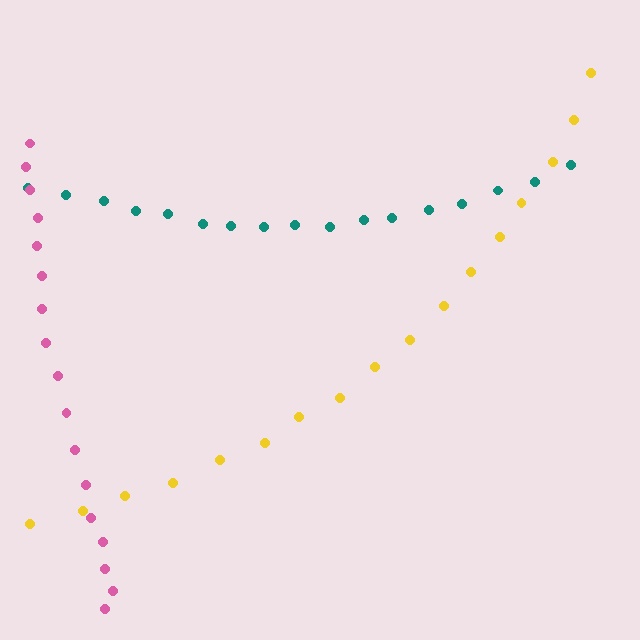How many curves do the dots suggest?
There are 3 distinct paths.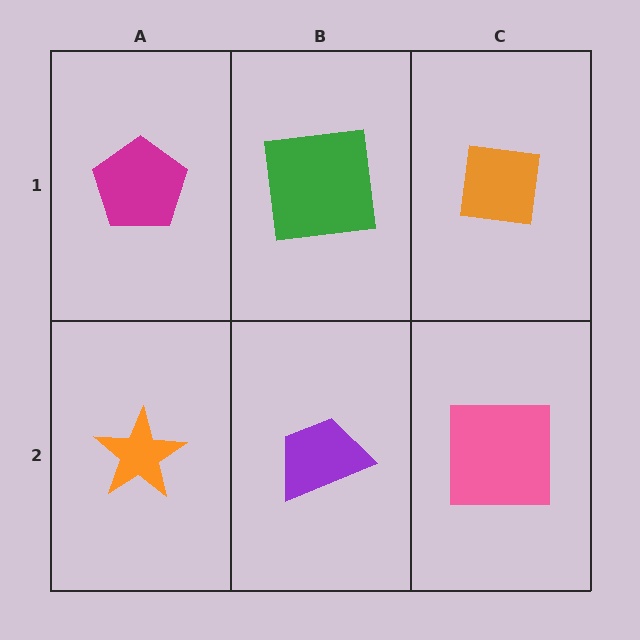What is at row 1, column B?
A green square.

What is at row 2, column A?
An orange star.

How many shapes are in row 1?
3 shapes.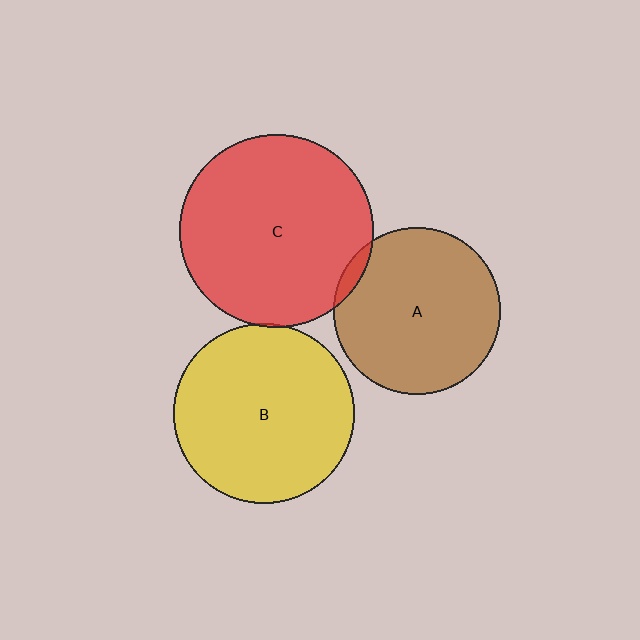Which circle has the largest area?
Circle C (red).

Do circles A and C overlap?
Yes.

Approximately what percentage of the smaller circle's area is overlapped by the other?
Approximately 5%.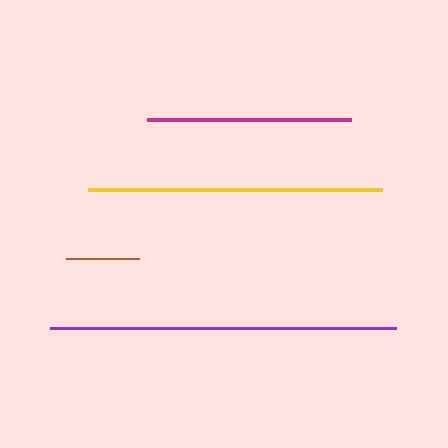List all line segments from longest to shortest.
From longest to shortest: purple, yellow, magenta, brown.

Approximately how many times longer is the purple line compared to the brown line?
The purple line is approximately 4.8 times the length of the brown line.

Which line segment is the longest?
The purple line is the longest at approximately 346 pixels.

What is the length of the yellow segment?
The yellow segment is approximately 294 pixels long.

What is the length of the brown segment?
The brown segment is approximately 72 pixels long.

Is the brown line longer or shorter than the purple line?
The purple line is longer than the brown line.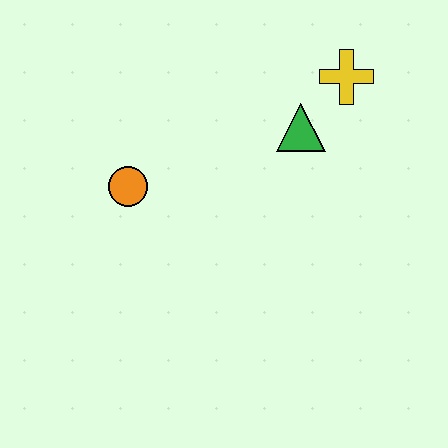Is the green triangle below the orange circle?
No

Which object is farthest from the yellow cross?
The orange circle is farthest from the yellow cross.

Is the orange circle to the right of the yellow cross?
No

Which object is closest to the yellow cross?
The green triangle is closest to the yellow cross.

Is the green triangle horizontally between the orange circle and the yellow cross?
Yes